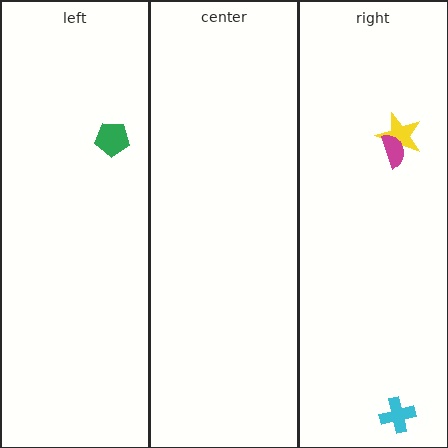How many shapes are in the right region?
3.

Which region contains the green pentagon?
The left region.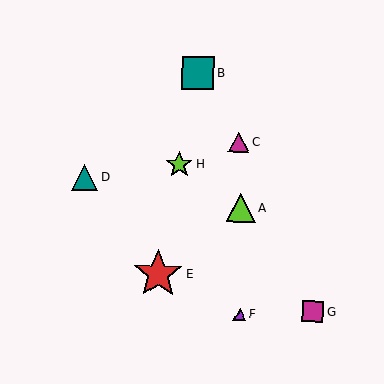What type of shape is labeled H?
Shape H is a lime star.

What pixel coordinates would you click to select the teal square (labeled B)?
Click at (198, 73) to select the teal square B.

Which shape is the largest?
The red star (labeled E) is the largest.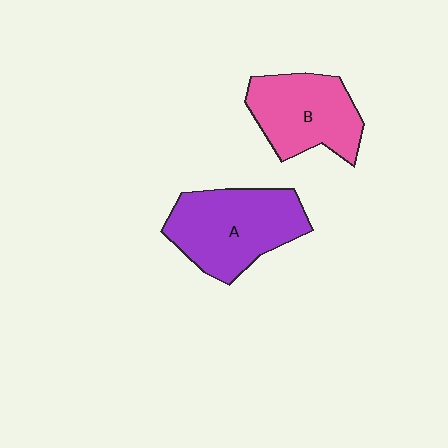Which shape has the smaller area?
Shape B (pink).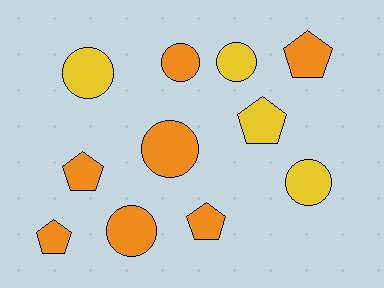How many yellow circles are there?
There are 3 yellow circles.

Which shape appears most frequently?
Circle, with 6 objects.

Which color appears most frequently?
Orange, with 7 objects.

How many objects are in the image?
There are 11 objects.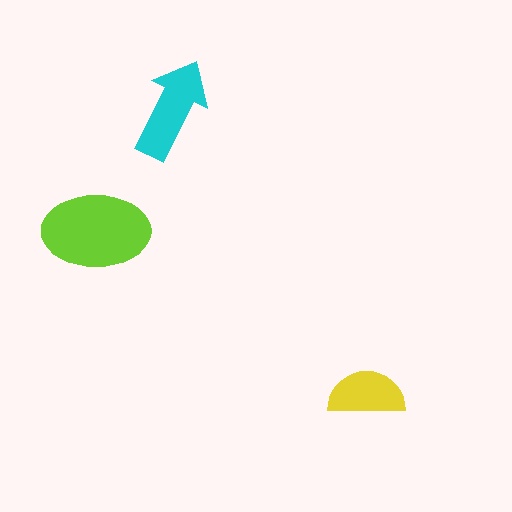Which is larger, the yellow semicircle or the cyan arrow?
The cyan arrow.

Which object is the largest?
The lime ellipse.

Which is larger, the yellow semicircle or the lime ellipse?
The lime ellipse.